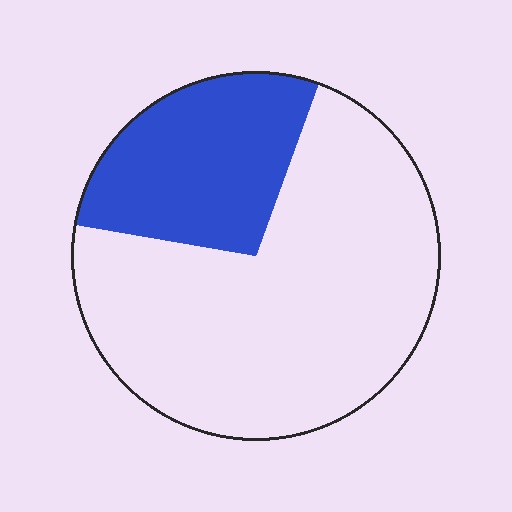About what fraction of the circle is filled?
About one quarter (1/4).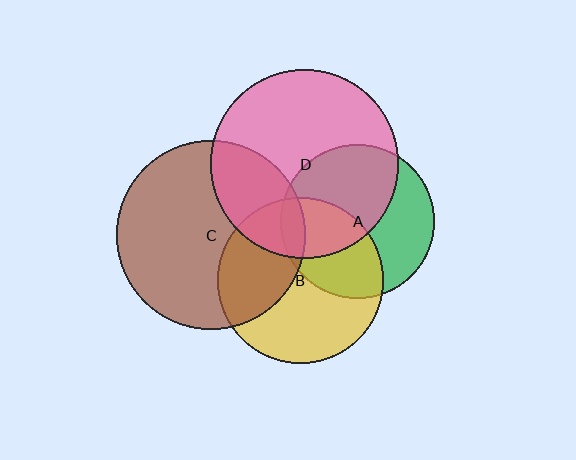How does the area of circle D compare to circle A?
Approximately 1.5 times.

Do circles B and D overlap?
Yes.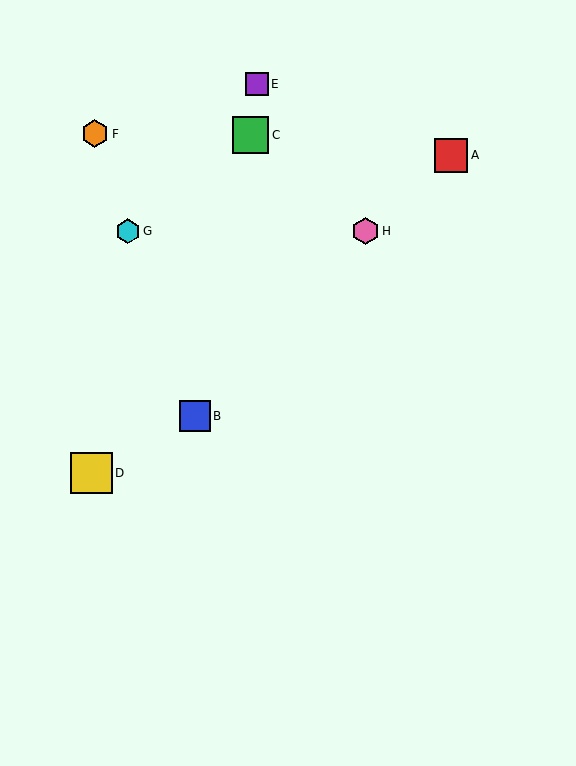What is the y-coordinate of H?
Object H is at y≈231.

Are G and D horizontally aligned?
No, G is at y≈231 and D is at y≈473.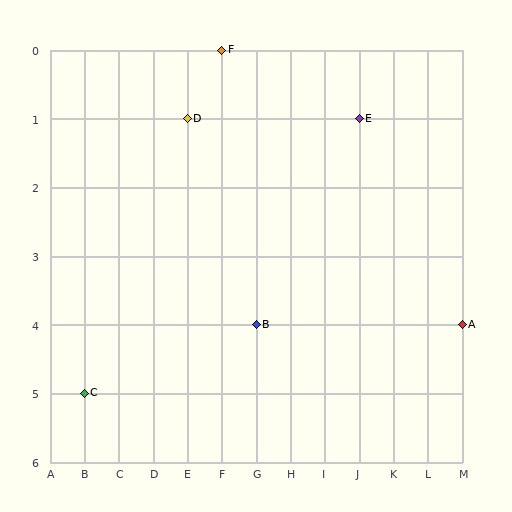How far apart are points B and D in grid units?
Points B and D are 2 columns and 3 rows apart (about 3.6 grid units diagonally).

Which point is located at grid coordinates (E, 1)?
Point D is at (E, 1).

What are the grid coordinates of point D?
Point D is at grid coordinates (E, 1).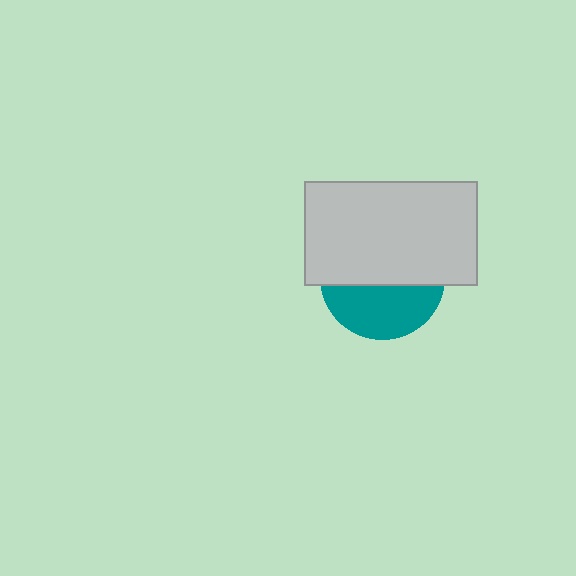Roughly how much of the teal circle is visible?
A small part of it is visible (roughly 42%).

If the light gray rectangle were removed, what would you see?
You would see the complete teal circle.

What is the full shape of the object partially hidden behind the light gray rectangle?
The partially hidden object is a teal circle.